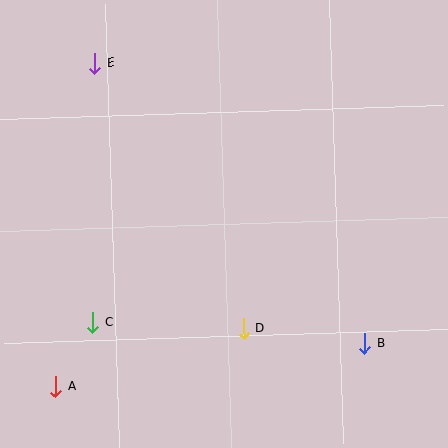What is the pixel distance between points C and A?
The distance between C and A is 74 pixels.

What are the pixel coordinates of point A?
Point A is at (56, 387).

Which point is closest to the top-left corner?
Point E is closest to the top-left corner.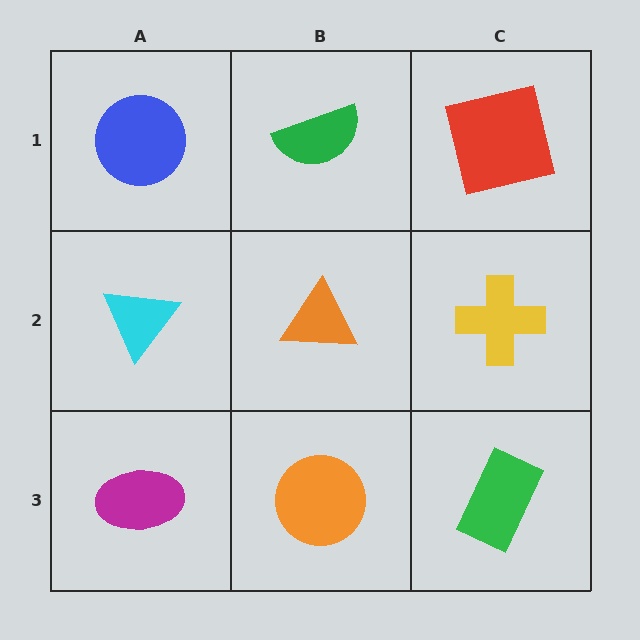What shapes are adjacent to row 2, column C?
A red square (row 1, column C), a green rectangle (row 3, column C), an orange triangle (row 2, column B).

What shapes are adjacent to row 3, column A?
A cyan triangle (row 2, column A), an orange circle (row 3, column B).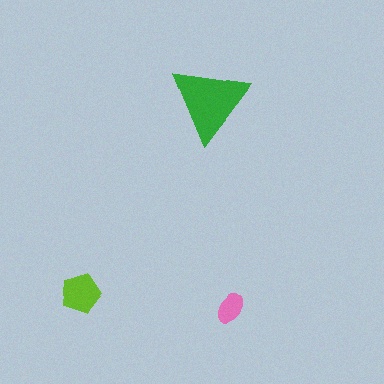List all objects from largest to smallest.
The green triangle, the lime pentagon, the pink ellipse.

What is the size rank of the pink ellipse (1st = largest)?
3rd.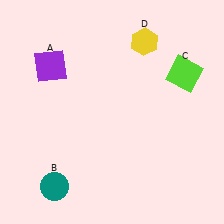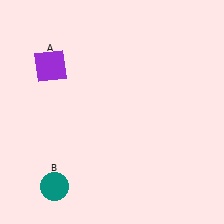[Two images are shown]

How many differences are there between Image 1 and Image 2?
There are 2 differences between the two images.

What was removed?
The yellow hexagon (D), the lime square (C) were removed in Image 2.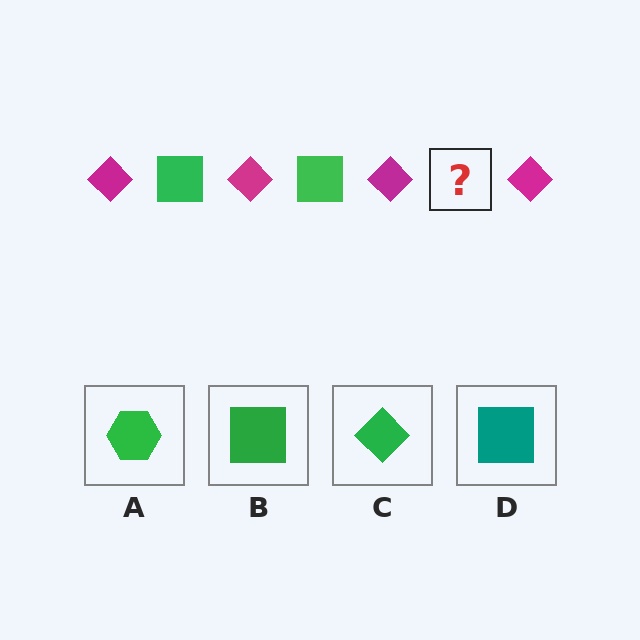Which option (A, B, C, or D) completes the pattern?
B.